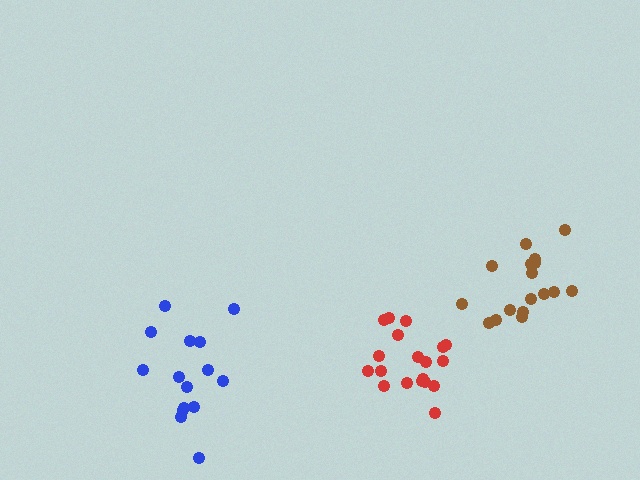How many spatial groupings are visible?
There are 3 spatial groupings.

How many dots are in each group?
Group 1: 19 dots, Group 2: 15 dots, Group 3: 17 dots (51 total).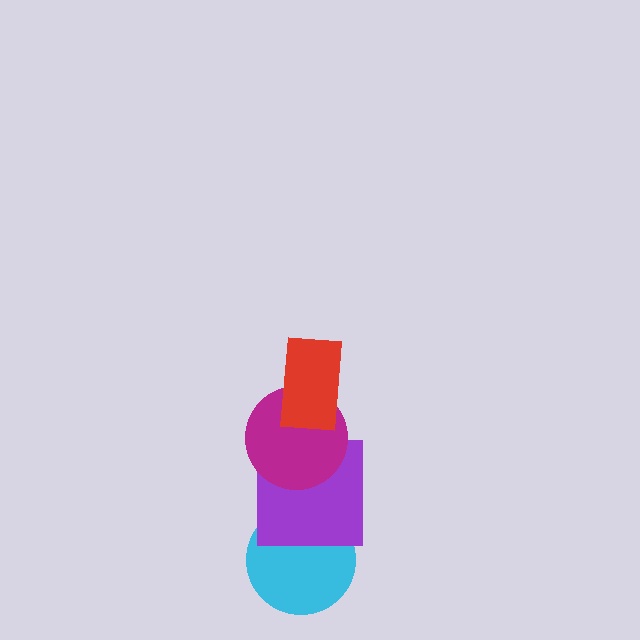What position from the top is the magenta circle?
The magenta circle is 2nd from the top.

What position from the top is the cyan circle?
The cyan circle is 4th from the top.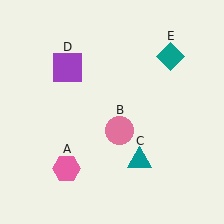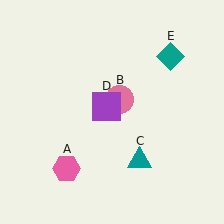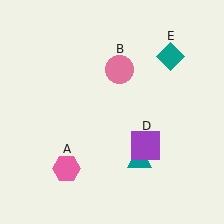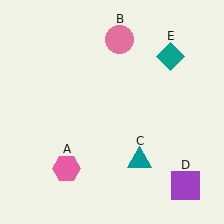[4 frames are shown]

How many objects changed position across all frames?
2 objects changed position: pink circle (object B), purple square (object D).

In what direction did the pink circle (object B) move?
The pink circle (object B) moved up.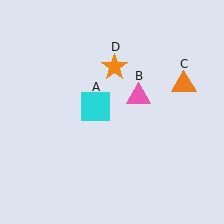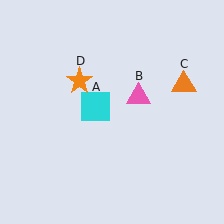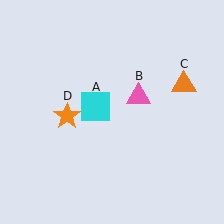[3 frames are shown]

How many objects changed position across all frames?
1 object changed position: orange star (object D).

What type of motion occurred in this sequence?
The orange star (object D) rotated counterclockwise around the center of the scene.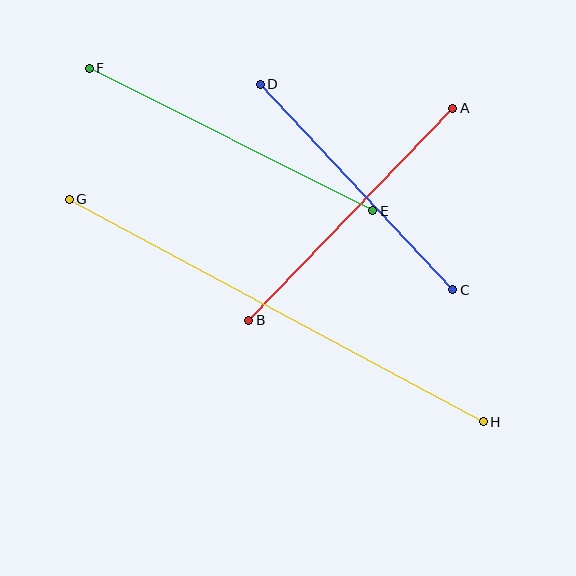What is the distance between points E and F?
The distance is approximately 317 pixels.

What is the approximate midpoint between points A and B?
The midpoint is at approximately (351, 214) pixels.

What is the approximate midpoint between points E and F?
The midpoint is at approximately (231, 139) pixels.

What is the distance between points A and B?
The distance is approximately 294 pixels.